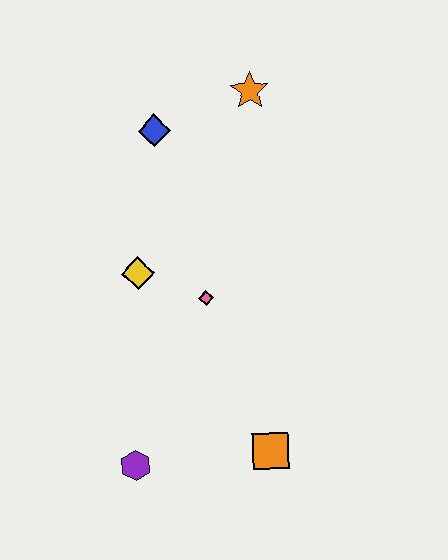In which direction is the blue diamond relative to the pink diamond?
The blue diamond is above the pink diamond.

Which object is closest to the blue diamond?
The orange star is closest to the blue diamond.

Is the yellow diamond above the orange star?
No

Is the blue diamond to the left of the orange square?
Yes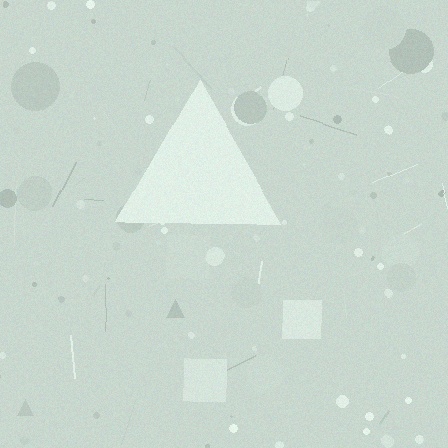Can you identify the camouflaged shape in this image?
The camouflaged shape is a triangle.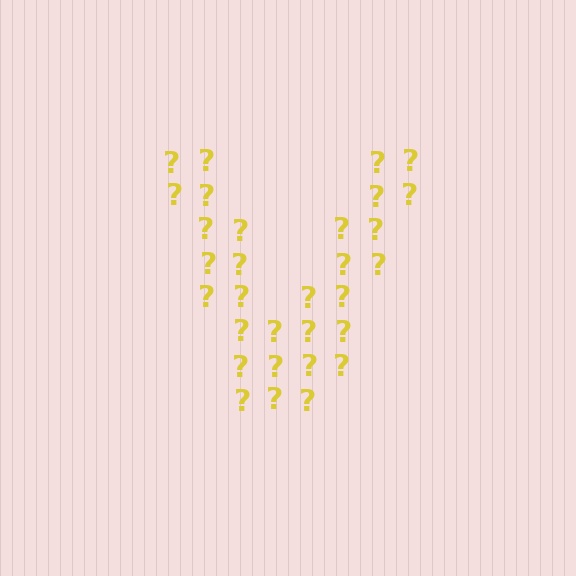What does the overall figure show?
The overall figure shows the letter V.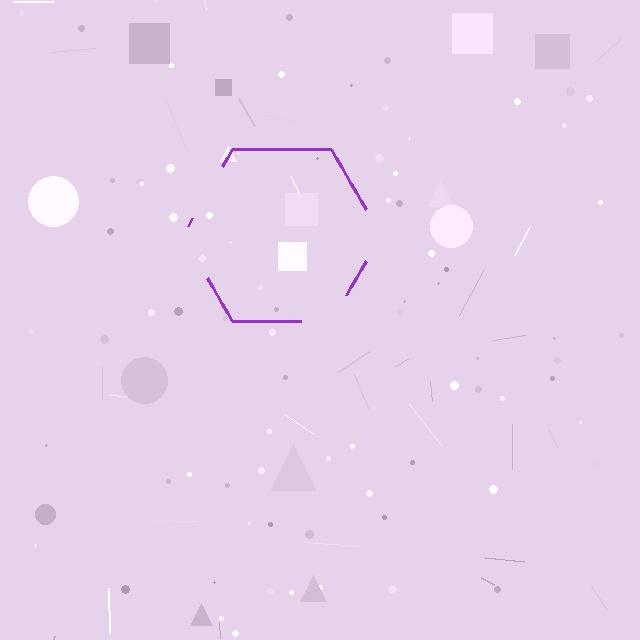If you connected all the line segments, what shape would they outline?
They would outline a hexagon.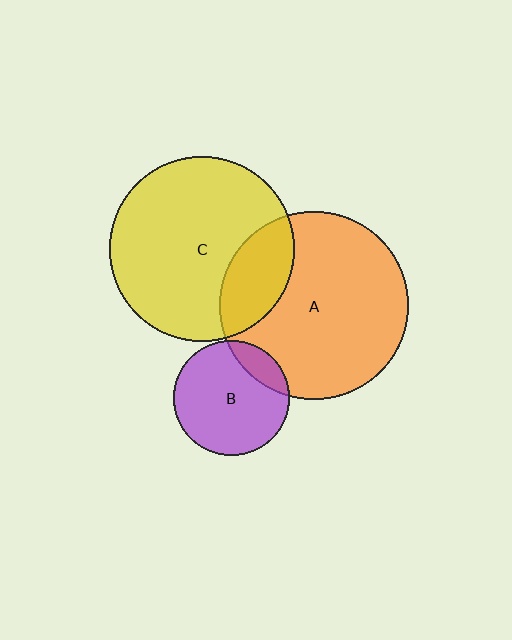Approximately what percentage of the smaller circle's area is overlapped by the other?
Approximately 20%.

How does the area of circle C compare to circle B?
Approximately 2.6 times.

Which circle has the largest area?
Circle A (orange).